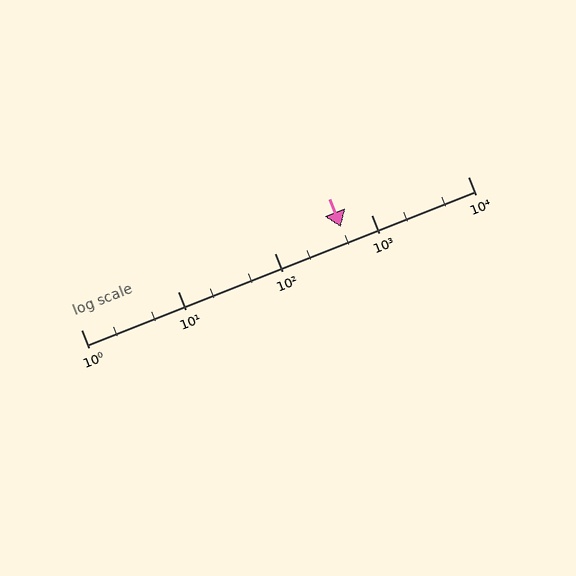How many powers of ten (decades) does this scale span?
The scale spans 4 decades, from 1 to 10000.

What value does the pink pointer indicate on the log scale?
The pointer indicates approximately 490.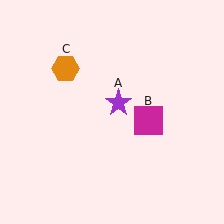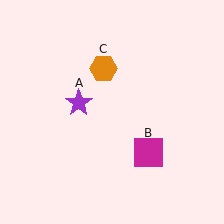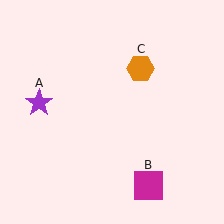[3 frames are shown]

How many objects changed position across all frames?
3 objects changed position: purple star (object A), magenta square (object B), orange hexagon (object C).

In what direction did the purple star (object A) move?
The purple star (object A) moved left.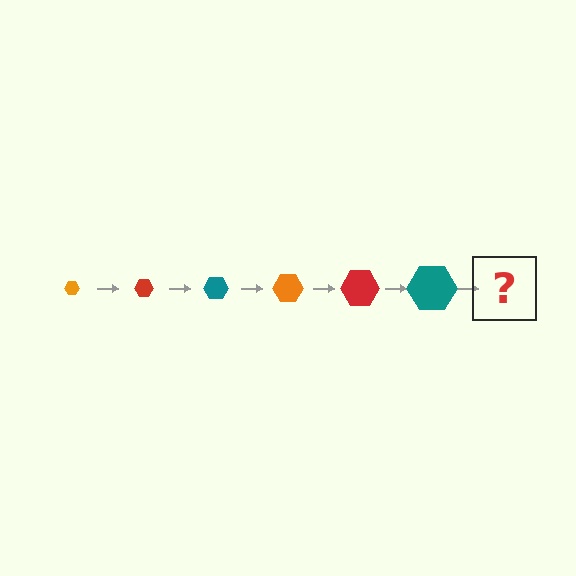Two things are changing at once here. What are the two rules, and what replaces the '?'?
The two rules are that the hexagon grows larger each step and the color cycles through orange, red, and teal. The '?' should be an orange hexagon, larger than the previous one.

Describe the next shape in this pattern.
It should be an orange hexagon, larger than the previous one.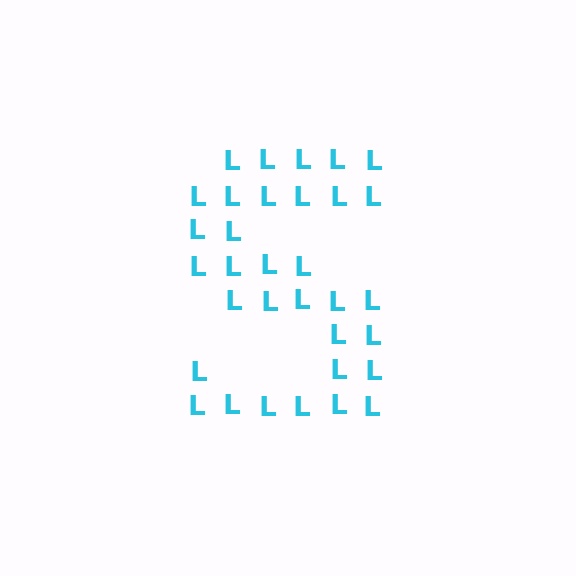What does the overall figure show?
The overall figure shows the letter S.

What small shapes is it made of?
It is made of small letter L's.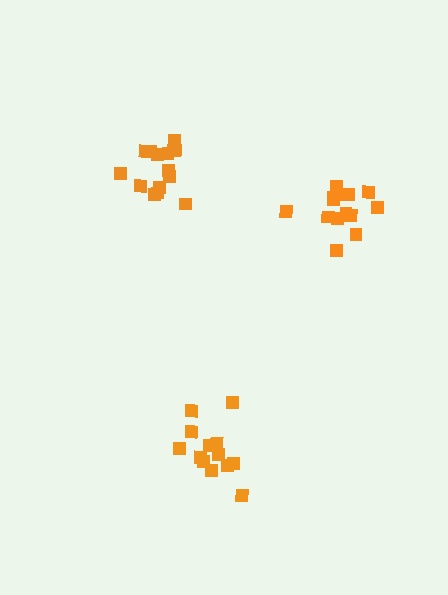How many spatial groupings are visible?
There are 3 spatial groupings.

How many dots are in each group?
Group 1: 13 dots, Group 2: 14 dots, Group 3: 15 dots (42 total).